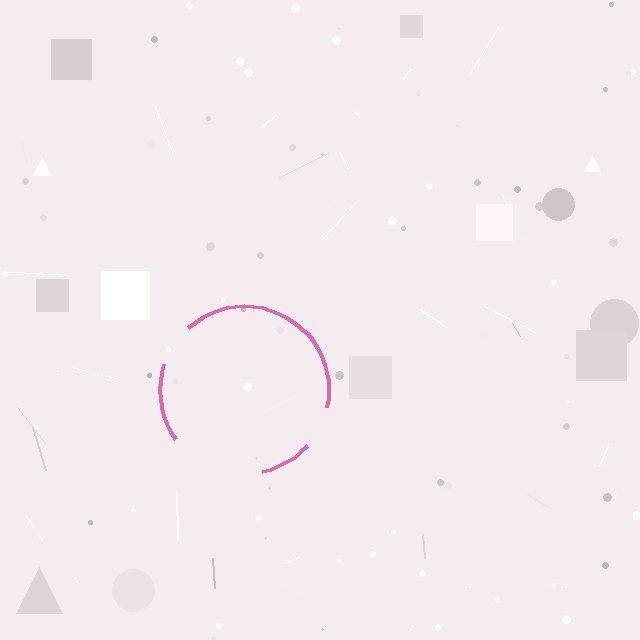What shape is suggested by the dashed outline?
The dashed outline suggests a circle.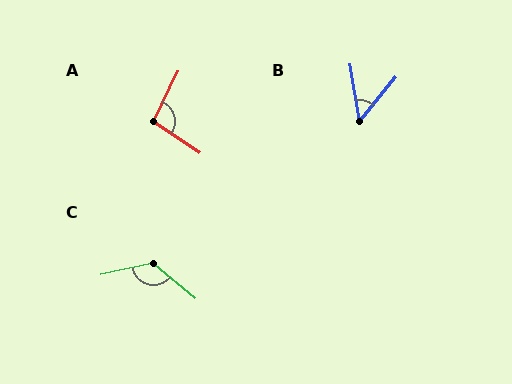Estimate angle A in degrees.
Approximately 98 degrees.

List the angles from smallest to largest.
B (48°), A (98°), C (128°).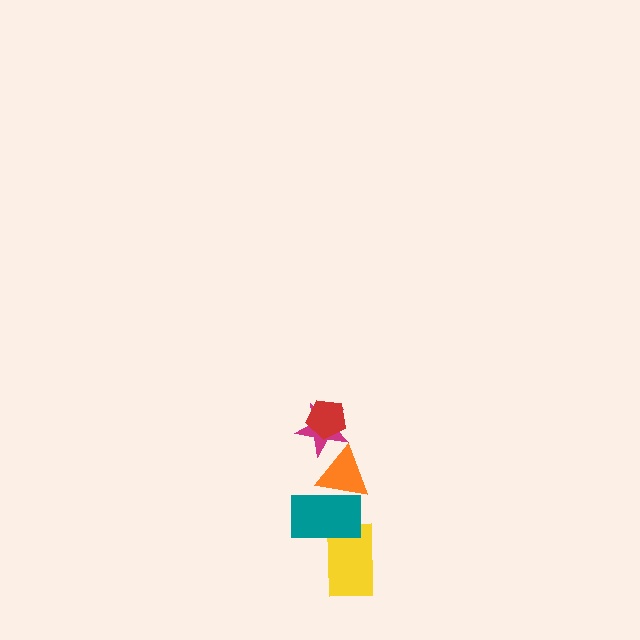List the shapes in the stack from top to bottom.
From top to bottom: the red pentagon, the magenta star, the orange triangle, the teal rectangle, the yellow rectangle.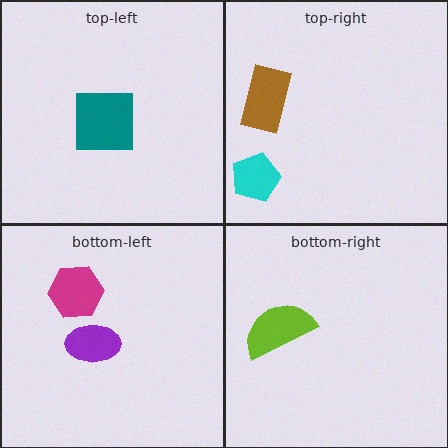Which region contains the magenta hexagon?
The bottom-left region.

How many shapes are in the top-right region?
2.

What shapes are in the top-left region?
The teal square.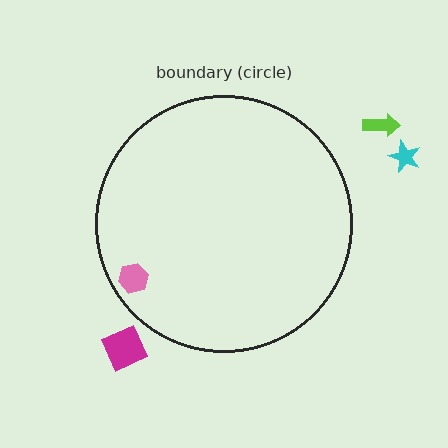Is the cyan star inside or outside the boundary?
Outside.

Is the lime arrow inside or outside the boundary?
Outside.